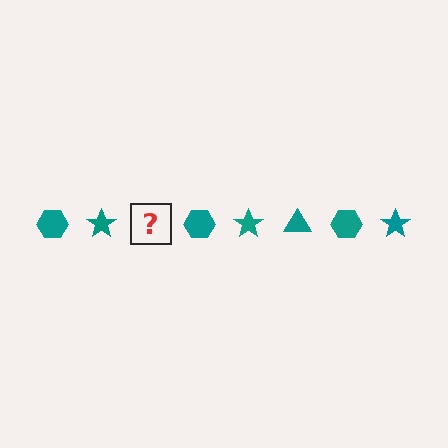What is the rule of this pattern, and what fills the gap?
The rule is that the pattern cycles through hexagon, star, triangle shapes in teal. The gap should be filled with a teal triangle.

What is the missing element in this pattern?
The missing element is a teal triangle.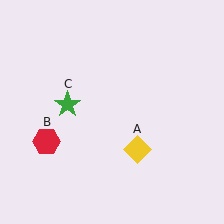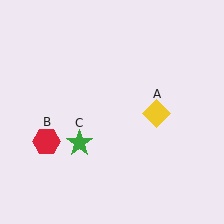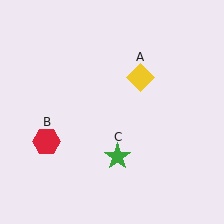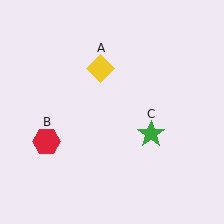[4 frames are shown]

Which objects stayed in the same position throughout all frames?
Red hexagon (object B) remained stationary.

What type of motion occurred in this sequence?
The yellow diamond (object A), green star (object C) rotated counterclockwise around the center of the scene.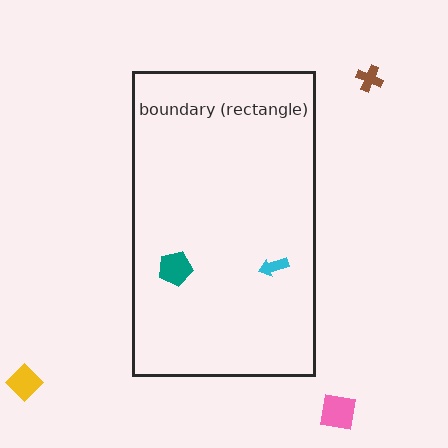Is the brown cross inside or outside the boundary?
Outside.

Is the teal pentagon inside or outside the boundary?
Inside.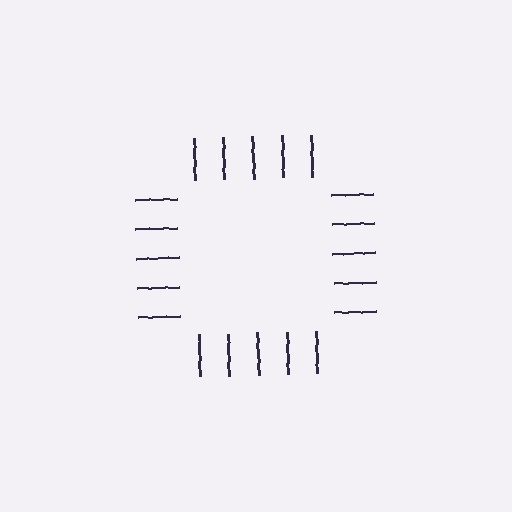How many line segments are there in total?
20 — 5 along each of the 4 edges.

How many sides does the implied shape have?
4 sides — the line-ends trace a square.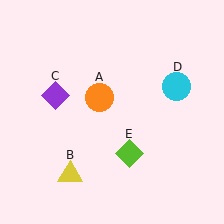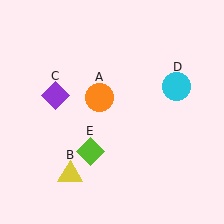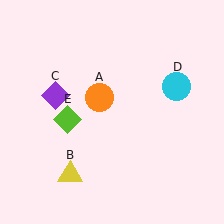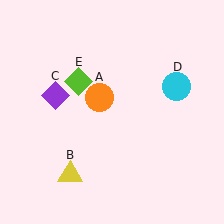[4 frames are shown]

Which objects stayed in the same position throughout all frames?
Orange circle (object A) and yellow triangle (object B) and purple diamond (object C) and cyan circle (object D) remained stationary.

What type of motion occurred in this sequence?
The lime diamond (object E) rotated clockwise around the center of the scene.